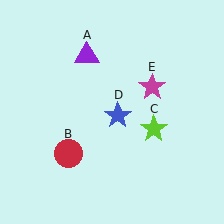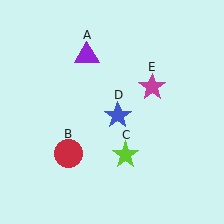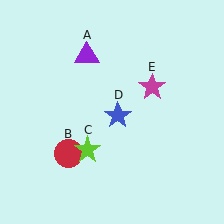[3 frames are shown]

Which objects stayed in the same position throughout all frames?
Purple triangle (object A) and red circle (object B) and blue star (object D) and magenta star (object E) remained stationary.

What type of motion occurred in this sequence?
The lime star (object C) rotated clockwise around the center of the scene.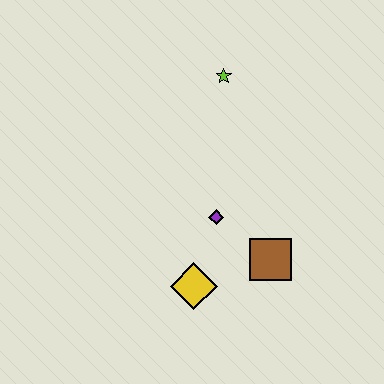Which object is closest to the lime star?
The purple diamond is closest to the lime star.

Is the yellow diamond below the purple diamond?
Yes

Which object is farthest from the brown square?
The lime star is farthest from the brown square.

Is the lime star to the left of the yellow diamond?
No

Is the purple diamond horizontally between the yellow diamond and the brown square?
Yes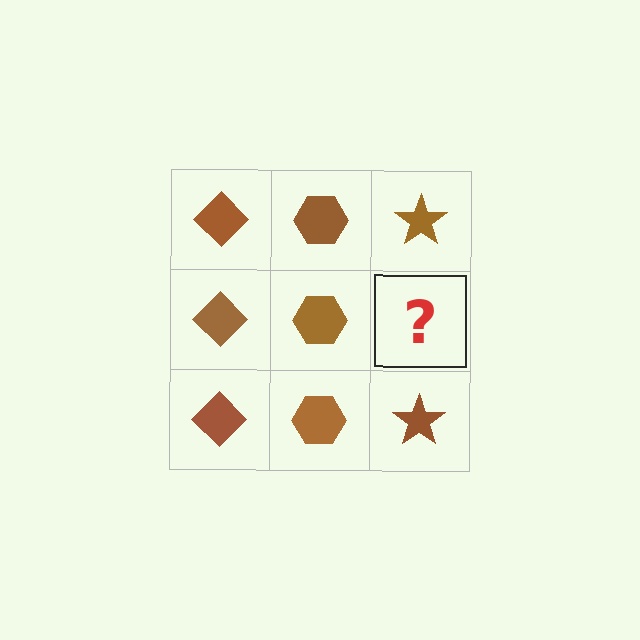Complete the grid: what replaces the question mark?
The question mark should be replaced with a brown star.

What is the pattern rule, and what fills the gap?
The rule is that each column has a consistent shape. The gap should be filled with a brown star.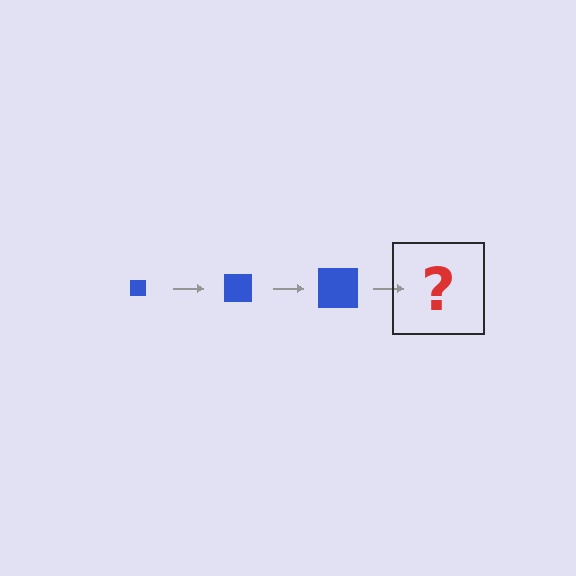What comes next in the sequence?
The next element should be a blue square, larger than the previous one.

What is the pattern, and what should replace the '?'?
The pattern is that the square gets progressively larger each step. The '?' should be a blue square, larger than the previous one.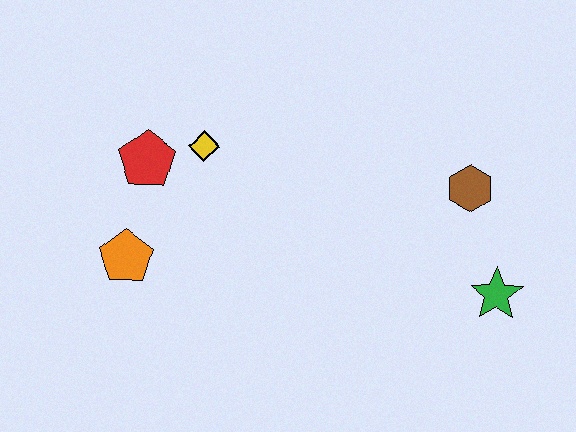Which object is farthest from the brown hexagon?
The orange pentagon is farthest from the brown hexagon.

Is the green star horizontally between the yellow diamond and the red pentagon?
No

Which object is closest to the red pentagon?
The yellow diamond is closest to the red pentagon.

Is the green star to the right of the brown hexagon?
Yes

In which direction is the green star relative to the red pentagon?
The green star is to the right of the red pentagon.